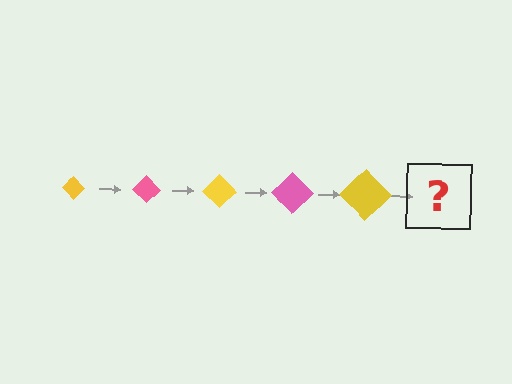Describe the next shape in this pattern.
It should be a pink diamond, larger than the previous one.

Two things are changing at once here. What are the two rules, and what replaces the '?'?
The two rules are that the diamond grows larger each step and the color cycles through yellow and pink. The '?' should be a pink diamond, larger than the previous one.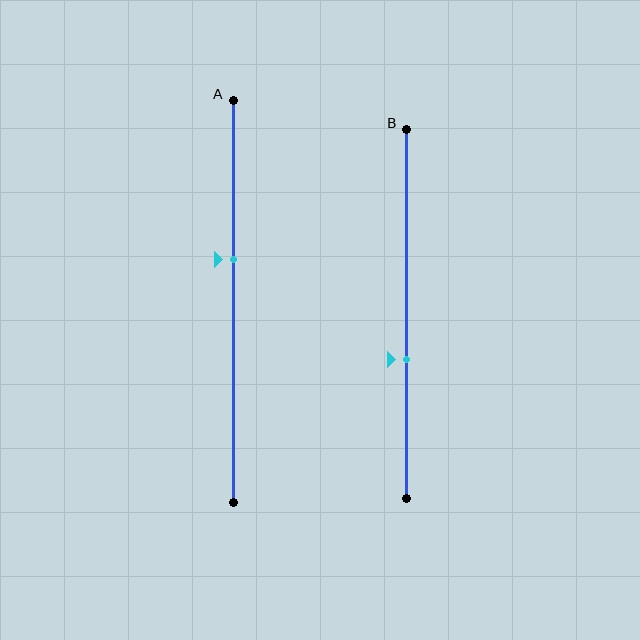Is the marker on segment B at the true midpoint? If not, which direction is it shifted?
No, the marker on segment B is shifted downward by about 12% of the segment length.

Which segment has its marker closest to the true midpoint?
Segment A has its marker closest to the true midpoint.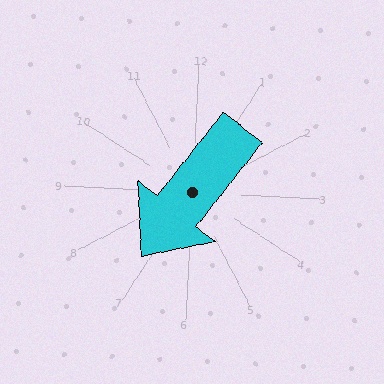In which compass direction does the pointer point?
Southwest.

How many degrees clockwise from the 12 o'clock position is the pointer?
Approximately 215 degrees.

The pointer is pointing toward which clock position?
Roughly 7 o'clock.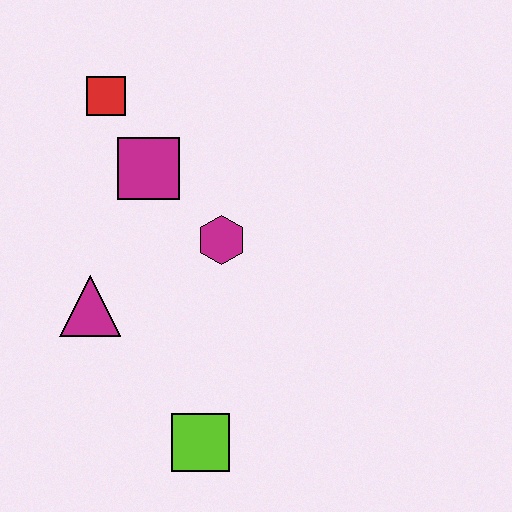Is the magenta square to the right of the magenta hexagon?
No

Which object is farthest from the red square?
The lime square is farthest from the red square.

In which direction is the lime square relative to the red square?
The lime square is below the red square.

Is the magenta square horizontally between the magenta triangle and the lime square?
Yes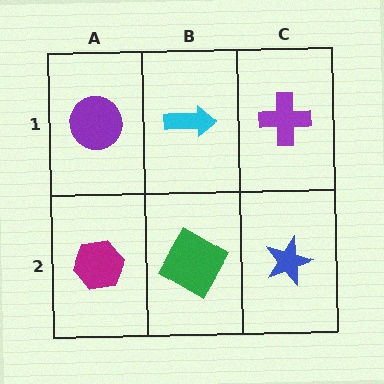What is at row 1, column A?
A purple circle.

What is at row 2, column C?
A blue star.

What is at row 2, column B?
A green diamond.